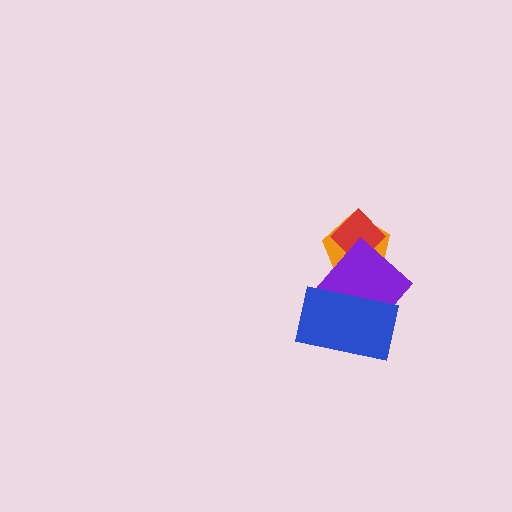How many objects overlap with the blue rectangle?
1 object overlaps with the blue rectangle.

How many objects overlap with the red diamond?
2 objects overlap with the red diamond.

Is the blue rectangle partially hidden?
No, no other shape covers it.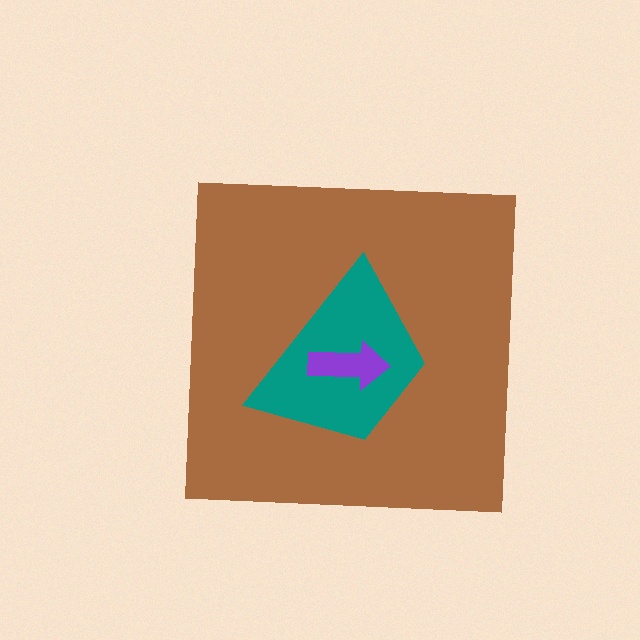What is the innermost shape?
The purple arrow.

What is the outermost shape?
The brown square.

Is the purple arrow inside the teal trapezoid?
Yes.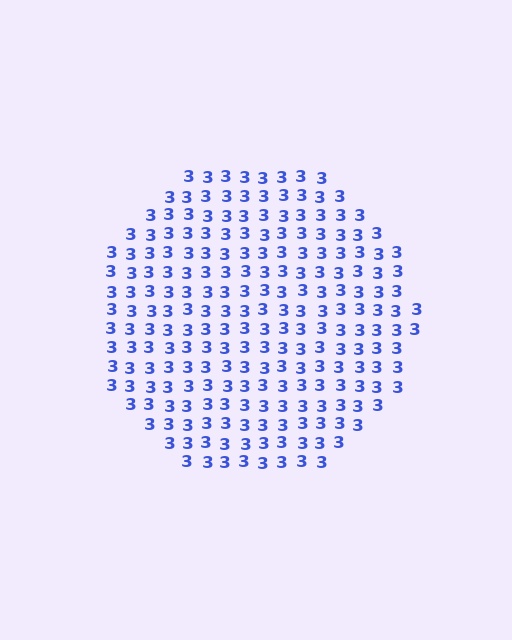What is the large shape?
The large shape is a circle.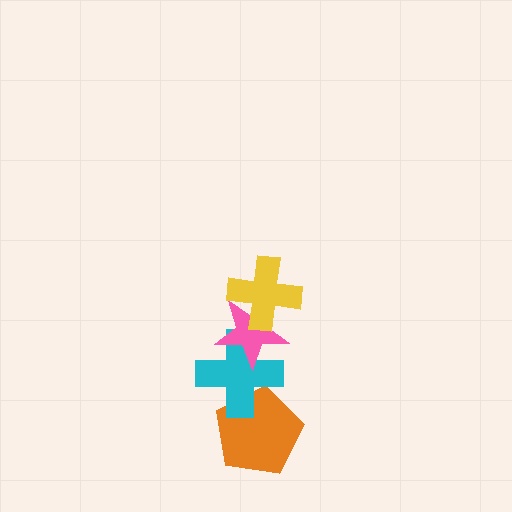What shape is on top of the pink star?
The yellow cross is on top of the pink star.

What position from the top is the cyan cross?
The cyan cross is 3rd from the top.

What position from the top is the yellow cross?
The yellow cross is 1st from the top.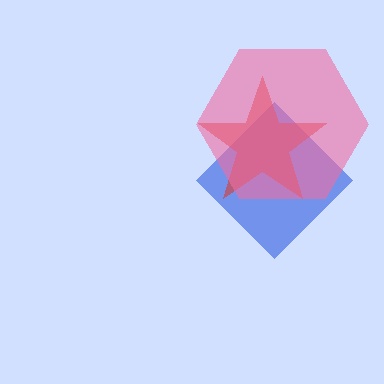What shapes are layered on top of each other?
The layered shapes are: a blue diamond, a red star, a pink hexagon.